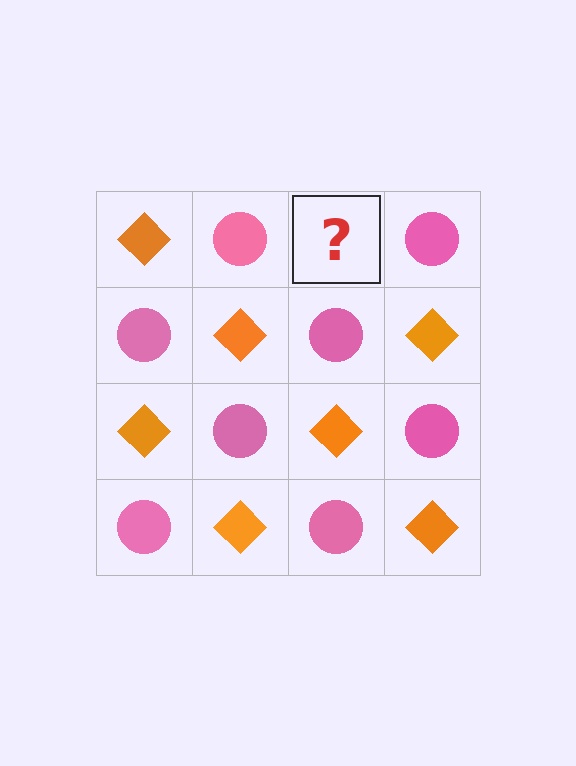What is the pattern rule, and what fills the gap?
The rule is that it alternates orange diamond and pink circle in a checkerboard pattern. The gap should be filled with an orange diamond.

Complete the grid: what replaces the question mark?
The question mark should be replaced with an orange diamond.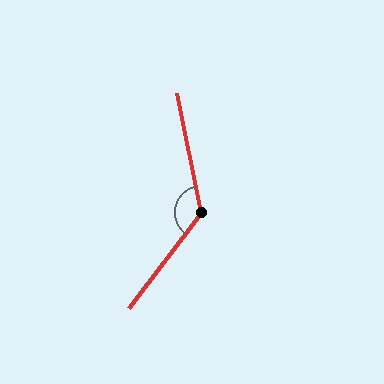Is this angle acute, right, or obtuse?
It is obtuse.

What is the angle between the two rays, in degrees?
Approximately 132 degrees.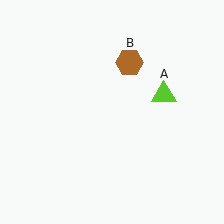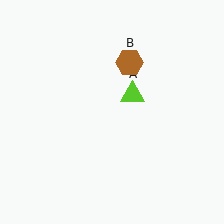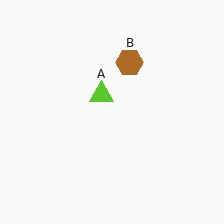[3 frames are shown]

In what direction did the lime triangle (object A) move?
The lime triangle (object A) moved left.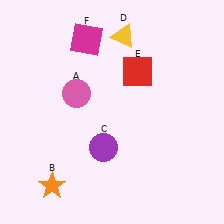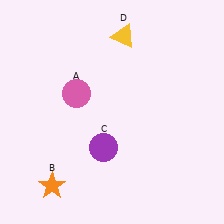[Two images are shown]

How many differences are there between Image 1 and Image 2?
There are 2 differences between the two images.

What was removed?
The red square (E), the magenta square (F) were removed in Image 2.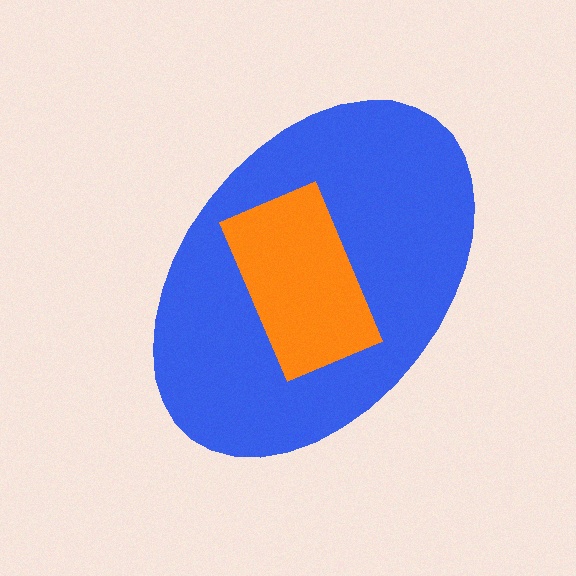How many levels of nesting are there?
2.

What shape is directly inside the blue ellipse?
The orange rectangle.